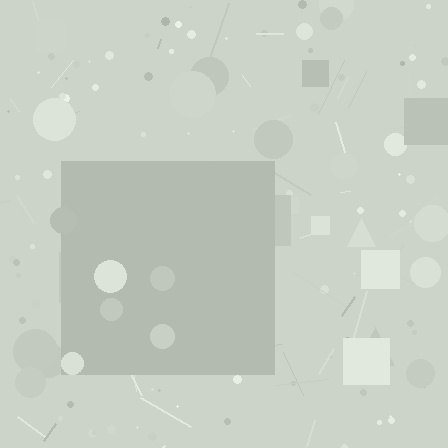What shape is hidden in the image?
A square is hidden in the image.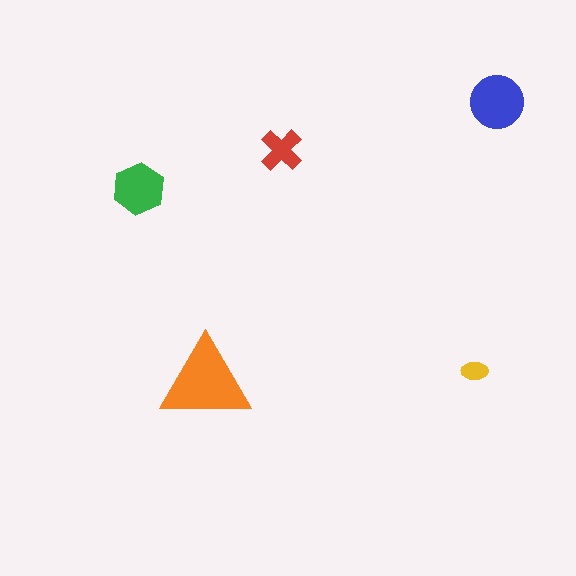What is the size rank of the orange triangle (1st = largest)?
1st.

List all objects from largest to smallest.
The orange triangle, the blue circle, the green hexagon, the red cross, the yellow ellipse.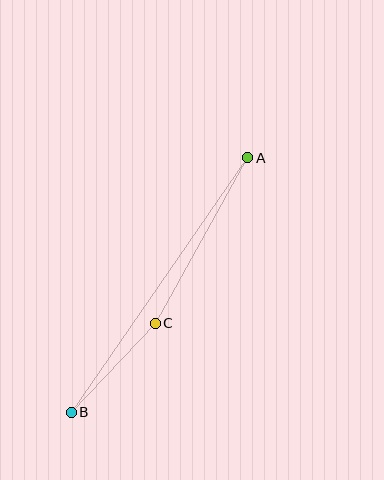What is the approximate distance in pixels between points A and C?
The distance between A and C is approximately 190 pixels.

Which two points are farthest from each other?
Points A and B are farthest from each other.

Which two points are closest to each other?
Points B and C are closest to each other.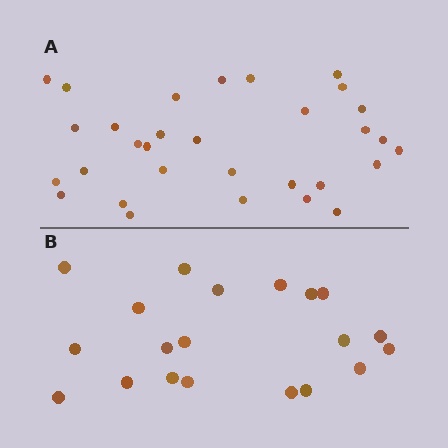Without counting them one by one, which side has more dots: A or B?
Region A (the top region) has more dots.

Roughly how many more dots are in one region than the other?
Region A has roughly 12 or so more dots than region B.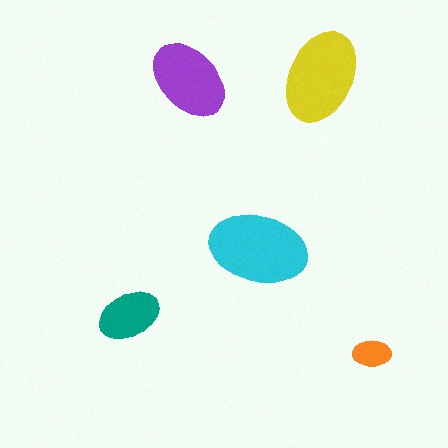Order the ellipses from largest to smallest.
the cyan one, the yellow one, the purple one, the teal one, the orange one.